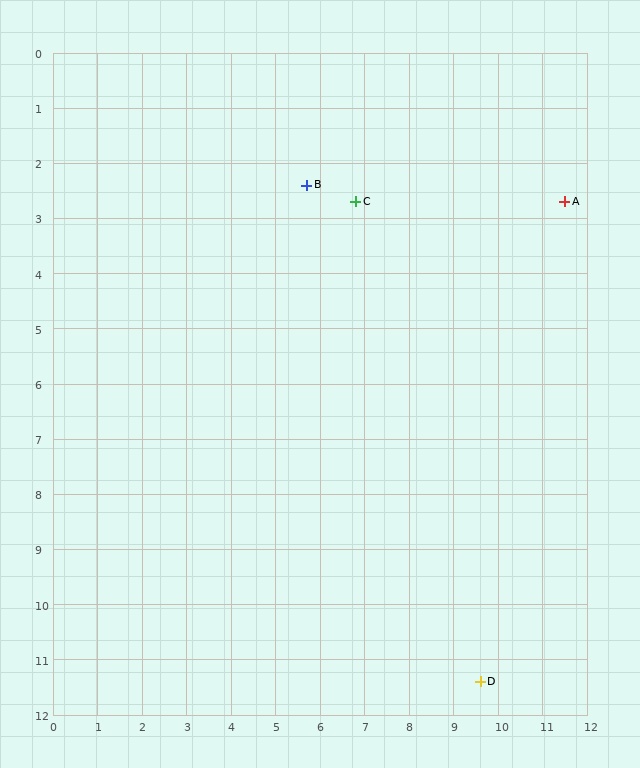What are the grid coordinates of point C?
Point C is at approximately (6.8, 2.7).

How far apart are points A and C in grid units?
Points A and C are about 4.7 grid units apart.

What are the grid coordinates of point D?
Point D is at approximately (9.6, 11.4).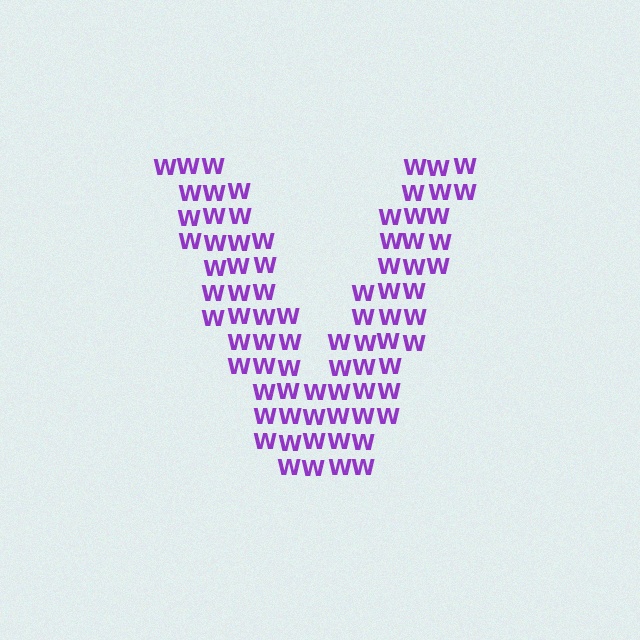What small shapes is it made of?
It is made of small letter W's.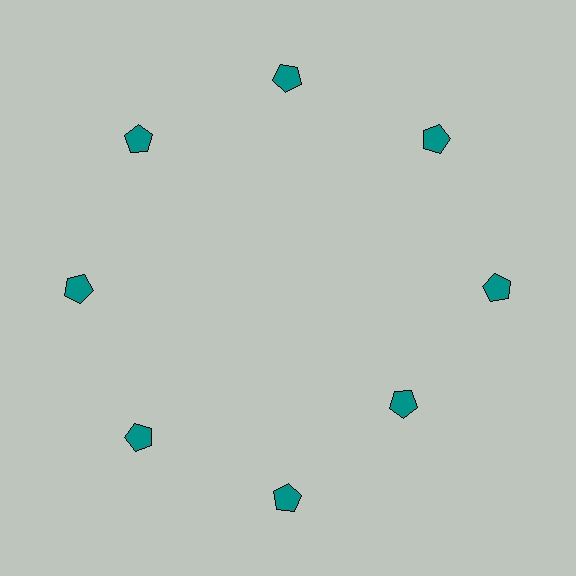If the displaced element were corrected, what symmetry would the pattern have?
It would have 8-fold rotational symmetry — the pattern would map onto itself every 45 degrees.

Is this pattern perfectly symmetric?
No. The 8 teal pentagons are arranged in a ring, but one element near the 4 o'clock position is pulled inward toward the center, breaking the 8-fold rotational symmetry.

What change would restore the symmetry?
The symmetry would be restored by moving it outward, back onto the ring so that all 8 pentagons sit at equal angles and equal distance from the center.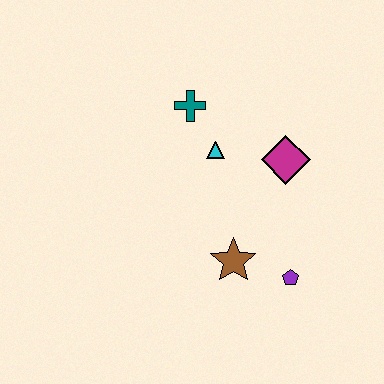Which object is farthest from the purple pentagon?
The teal cross is farthest from the purple pentagon.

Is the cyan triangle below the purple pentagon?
No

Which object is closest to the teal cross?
The cyan triangle is closest to the teal cross.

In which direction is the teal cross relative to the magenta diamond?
The teal cross is to the left of the magenta diamond.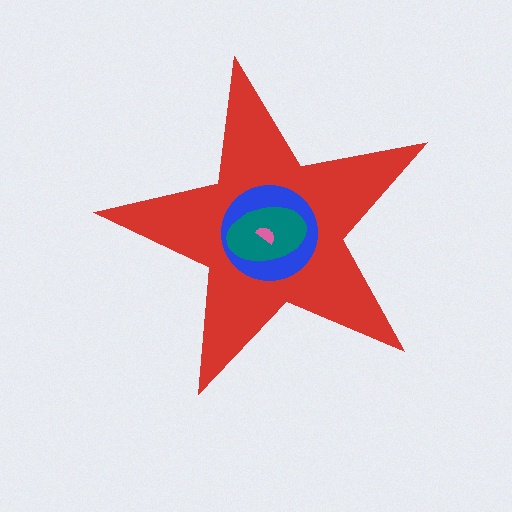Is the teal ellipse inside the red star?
Yes.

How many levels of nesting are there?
4.